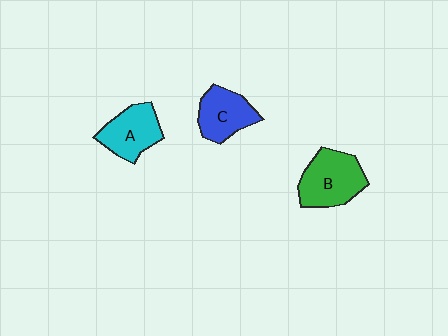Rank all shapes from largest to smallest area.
From largest to smallest: B (green), A (cyan), C (blue).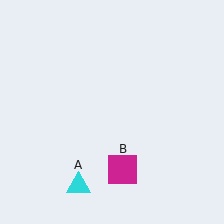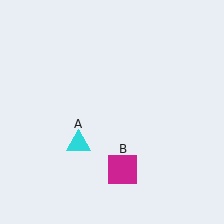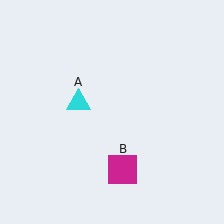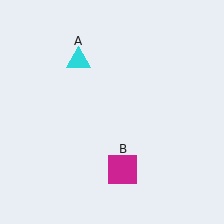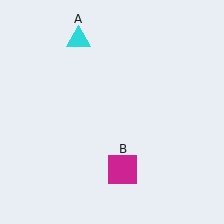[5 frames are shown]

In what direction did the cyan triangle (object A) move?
The cyan triangle (object A) moved up.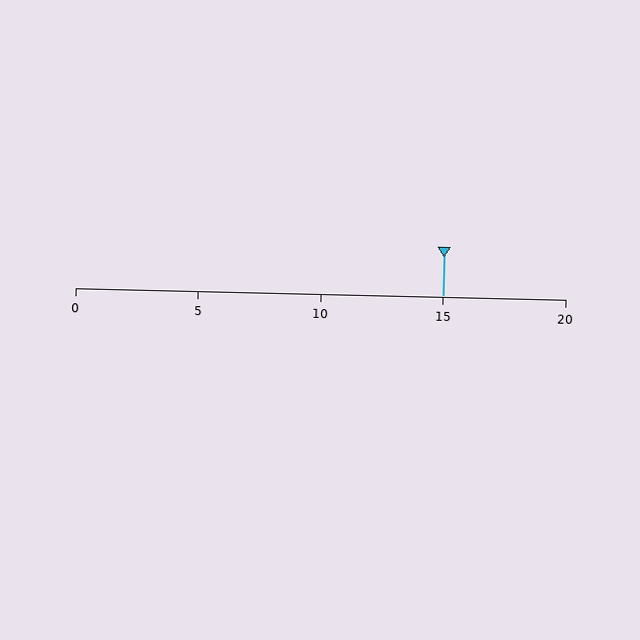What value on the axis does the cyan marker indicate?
The marker indicates approximately 15.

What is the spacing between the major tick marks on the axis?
The major ticks are spaced 5 apart.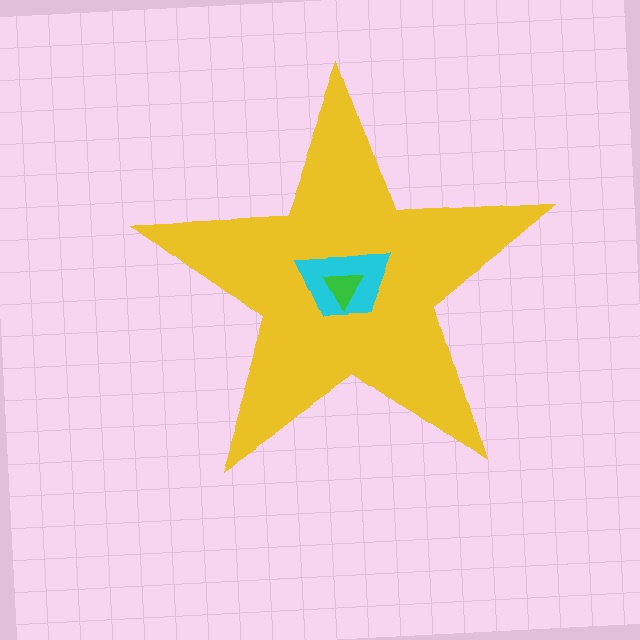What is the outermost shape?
The yellow star.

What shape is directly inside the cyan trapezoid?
The green triangle.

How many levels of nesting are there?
3.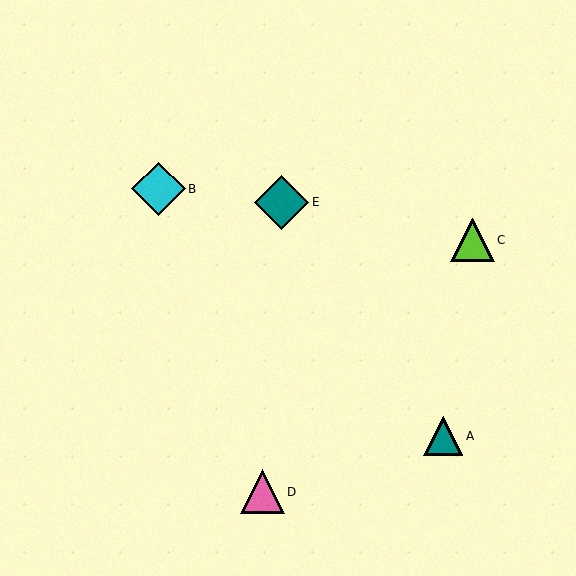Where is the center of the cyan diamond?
The center of the cyan diamond is at (158, 189).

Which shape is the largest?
The teal diamond (labeled E) is the largest.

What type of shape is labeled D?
Shape D is a pink triangle.